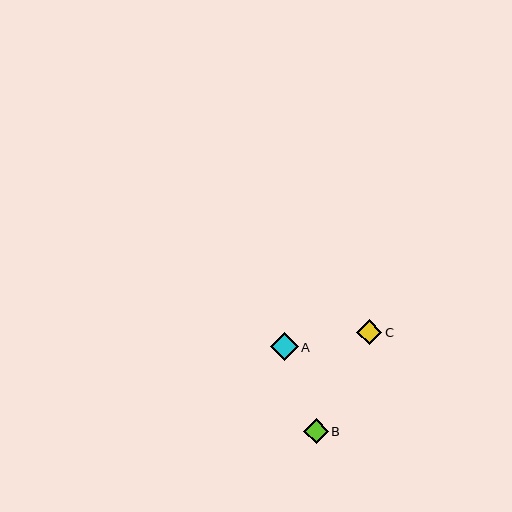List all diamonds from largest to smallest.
From largest to smallest: A, C, B.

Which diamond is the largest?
Diamond A is the largest with a size of approximately 28 pixels.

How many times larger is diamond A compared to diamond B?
Diamond A is approximately 1.1 times the size of diamond B.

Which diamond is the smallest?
Diamond B is the smallest with a size of approximately 24 pixels.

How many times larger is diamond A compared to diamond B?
Diamond A is approximately 1.1 times the size of diamond B.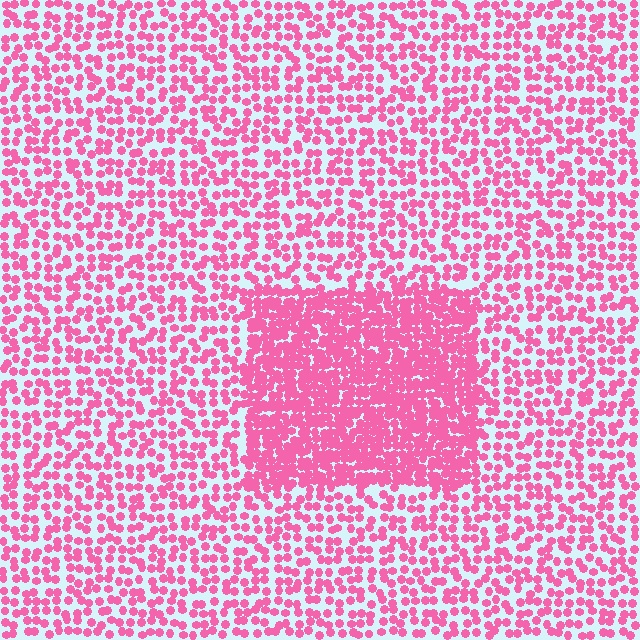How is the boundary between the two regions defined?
The boundary is defined by a change in element density (approximately 2.1x ratio). All elements are the same color, size, and shape.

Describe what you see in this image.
The image contains small pink elements arranged at two different densities. A rectangle-shaped region is visible where the elements are more densely packed than the surrounding area.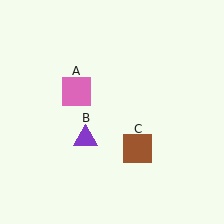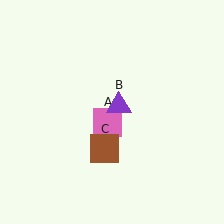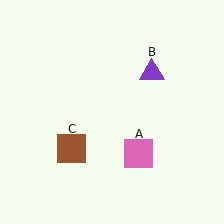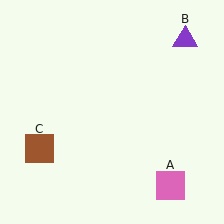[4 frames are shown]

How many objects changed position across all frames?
3 objects changed position: pink square (object A), purple triangle (object B), brown square (object C).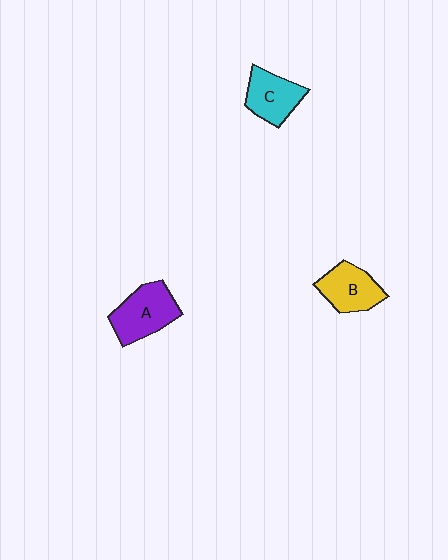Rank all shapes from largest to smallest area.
From largest to smallest: A (purple), B (yellow), C (cyan).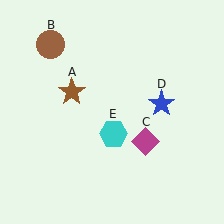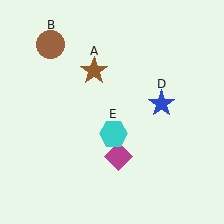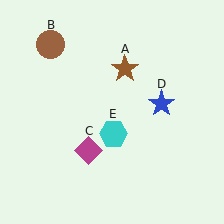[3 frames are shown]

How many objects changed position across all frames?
2 objects changed position: brown star (object A), magenta diamond (object C).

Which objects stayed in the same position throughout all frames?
Brown circle (object B) and blue star (object D) and cyan hexagon (object E) remained stationary.